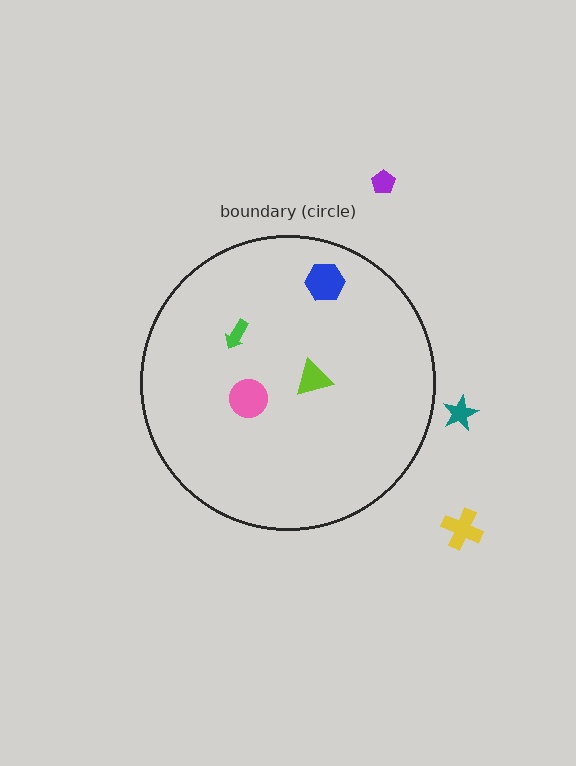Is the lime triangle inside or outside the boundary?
Inside.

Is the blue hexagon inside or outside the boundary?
Inside.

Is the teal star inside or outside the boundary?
Outside.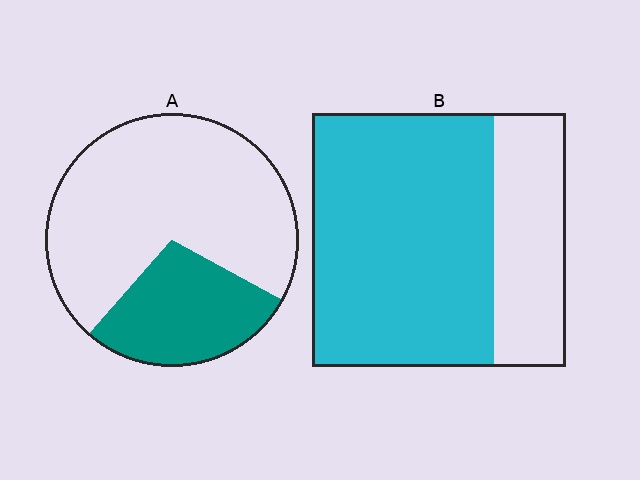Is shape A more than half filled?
No.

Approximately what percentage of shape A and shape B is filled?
A is approximately 30% and B is approximately 70%.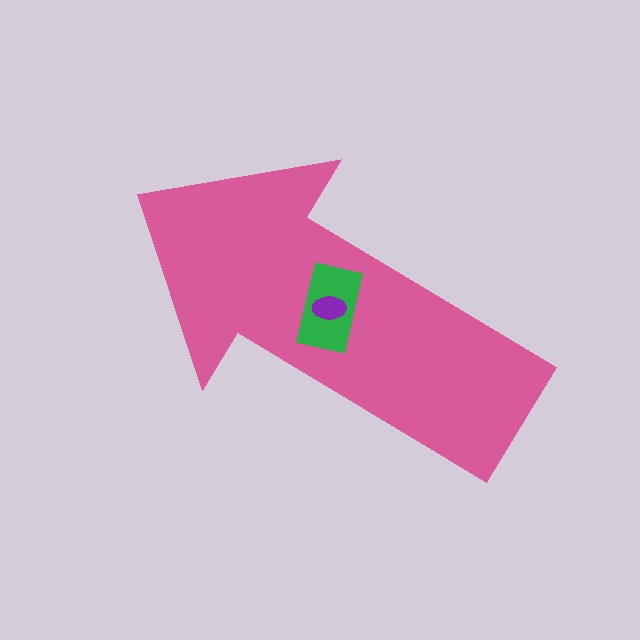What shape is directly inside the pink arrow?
The green rectangle.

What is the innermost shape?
The purple ellipse.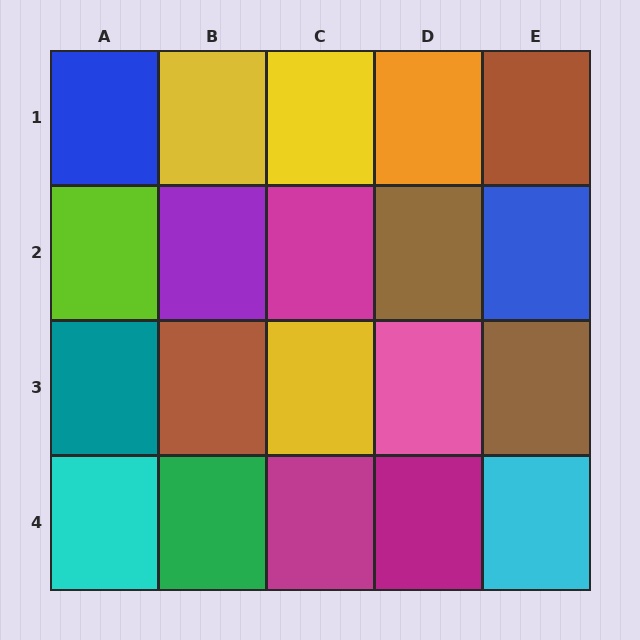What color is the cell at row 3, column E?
Brown.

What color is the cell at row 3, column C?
Yellow.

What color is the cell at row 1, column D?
Orange.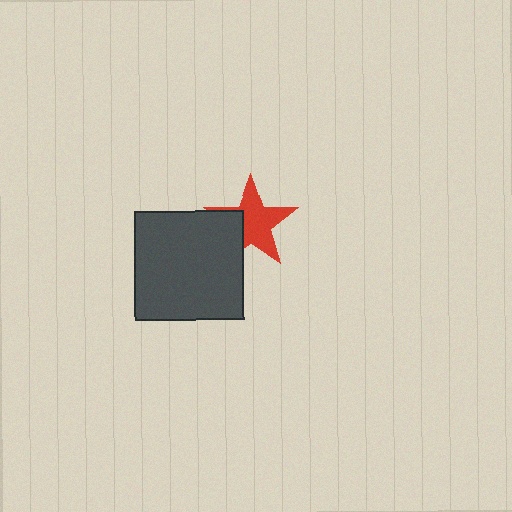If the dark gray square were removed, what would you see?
You would see the complete red star.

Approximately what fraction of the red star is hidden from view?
Roughly 30% of the red star is hidden behind the dark gray square.